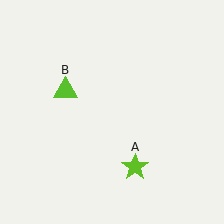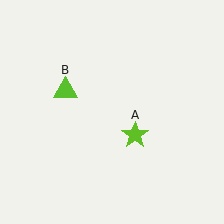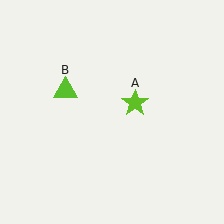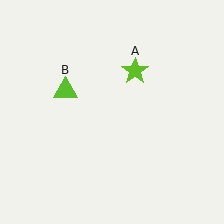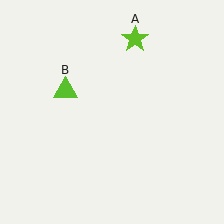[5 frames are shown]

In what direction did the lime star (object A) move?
The lime star (object A) moved up.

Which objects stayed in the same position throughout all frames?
Lime triangle (object B) remained stationary.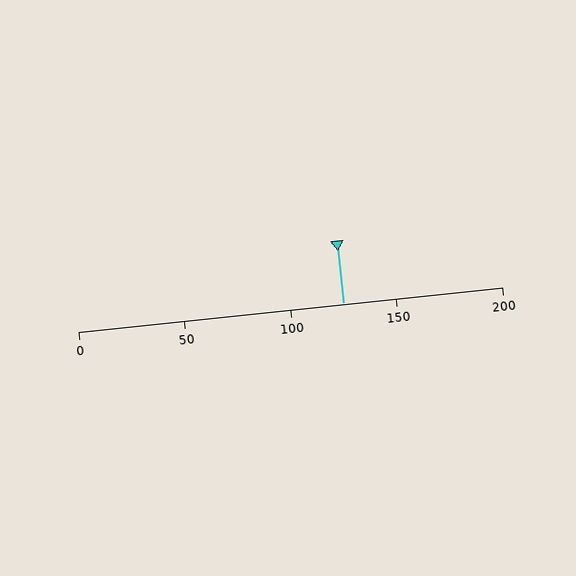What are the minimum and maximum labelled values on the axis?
The axis runs from 0 to 200.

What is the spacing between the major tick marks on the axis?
The major ticks are spaced 50 apart.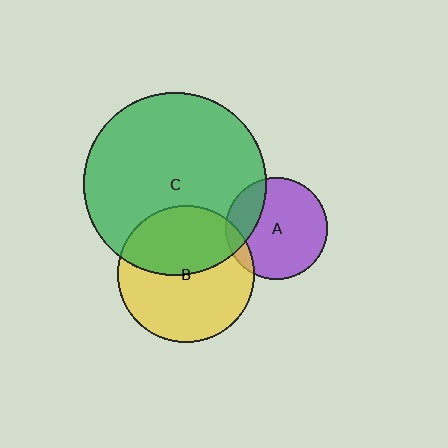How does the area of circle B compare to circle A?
Approximately 1.8 times.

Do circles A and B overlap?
Yes.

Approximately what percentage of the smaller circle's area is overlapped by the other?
Approximately 10%.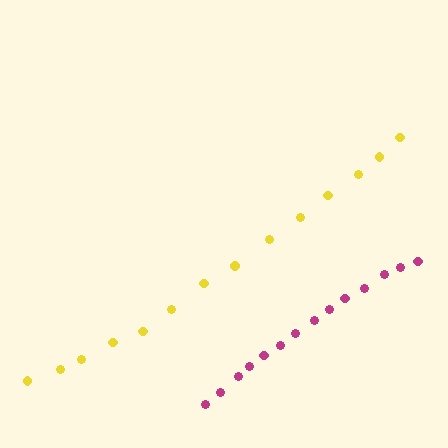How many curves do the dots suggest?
There are 2 distinct paths.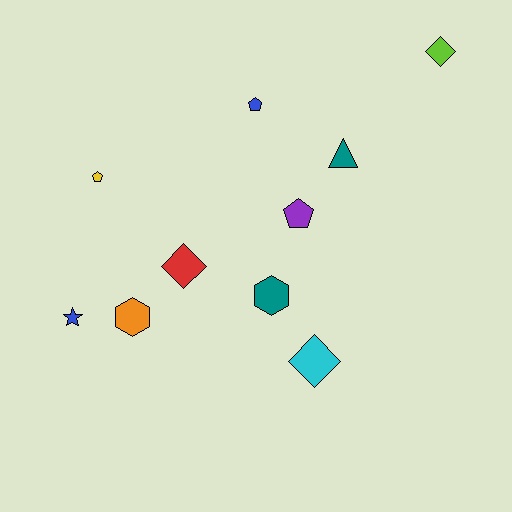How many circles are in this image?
There are no circles.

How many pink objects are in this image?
There are no pink objects.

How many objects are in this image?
There are 10 objects.